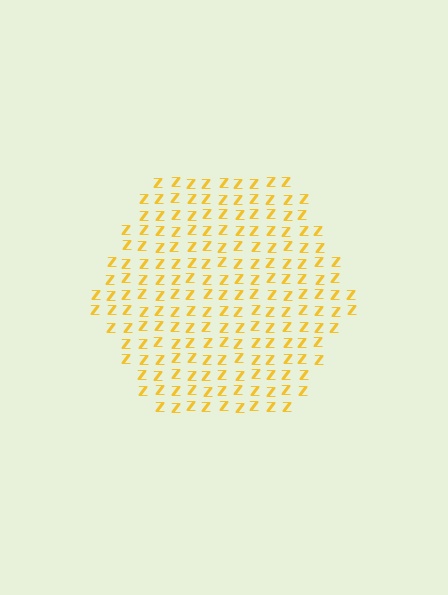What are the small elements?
The small elements are letter Z's.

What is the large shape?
The large shape is a hexagon.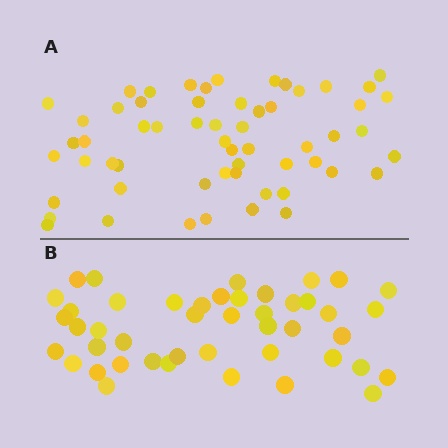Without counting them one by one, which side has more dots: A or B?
Region A (the top region) has more dots.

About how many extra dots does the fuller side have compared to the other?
Region A has approximately 15 more dots than region B.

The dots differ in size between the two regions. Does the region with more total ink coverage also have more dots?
No. Region B has more total ink coverage because its dots are larger, but region A actually contains more individual dots. Total area can be misleading — the number of items is what matters here.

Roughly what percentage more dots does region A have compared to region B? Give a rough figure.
About 30% more.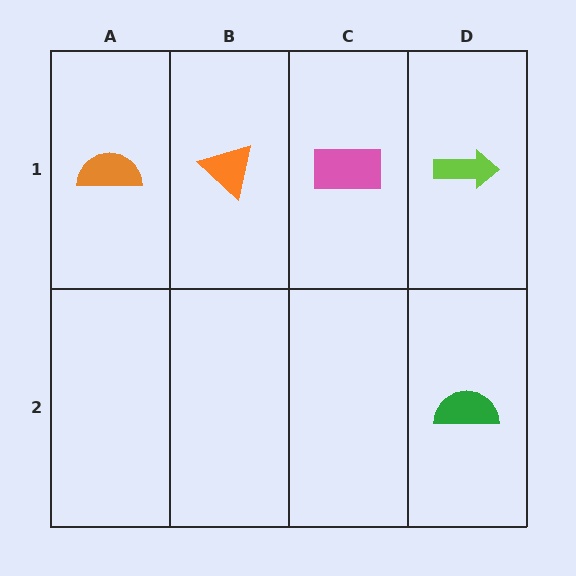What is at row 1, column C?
A pink rectangle.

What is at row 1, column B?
An orange triangle.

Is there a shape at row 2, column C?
No, that cell is empty.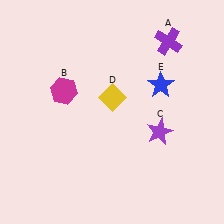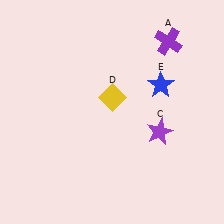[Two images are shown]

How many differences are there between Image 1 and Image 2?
There is 1 difference between the two images.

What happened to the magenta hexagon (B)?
The magenta hexagon (B) was removed in Image 2. It was in the top-left area of Image 1.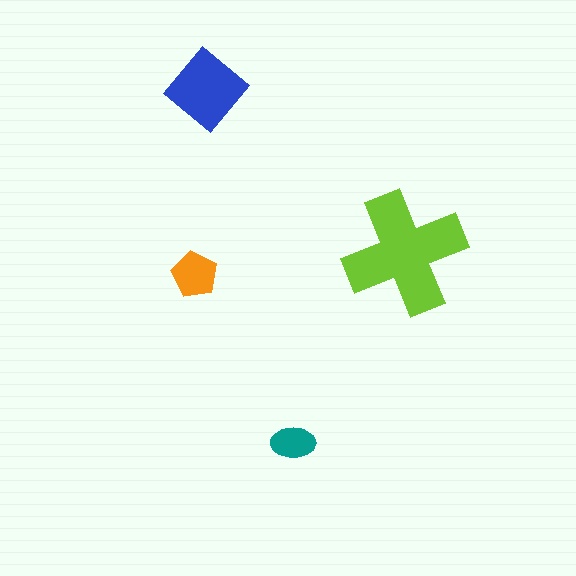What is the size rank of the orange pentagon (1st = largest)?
3rd.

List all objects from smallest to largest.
The teal ellipse, the orange pentagon, the blue diamond, the lime cross.